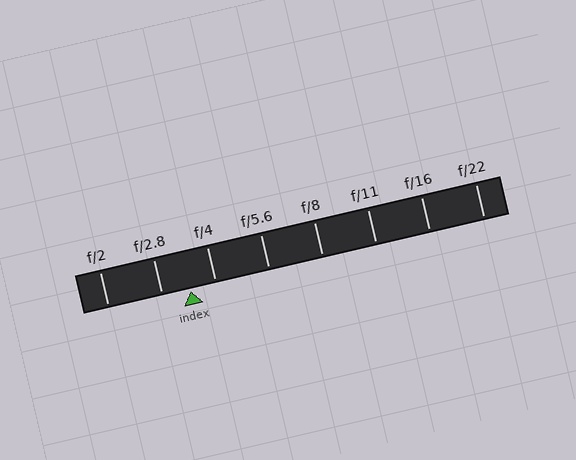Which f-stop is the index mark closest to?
The index mark is closest to f/4.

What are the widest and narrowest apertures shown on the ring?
The widest aperture shown is f/2 and the narrowest is f/22.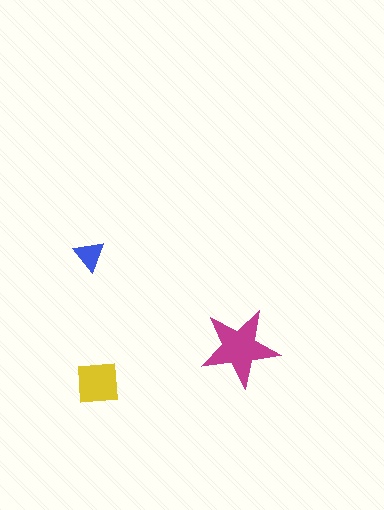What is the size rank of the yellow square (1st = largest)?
2nd.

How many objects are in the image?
There are 3 objects in the image.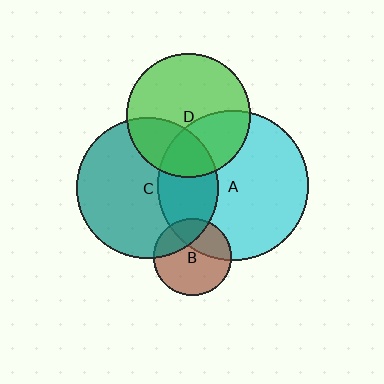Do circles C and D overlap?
Yes.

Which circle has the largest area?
Circle A (cyan).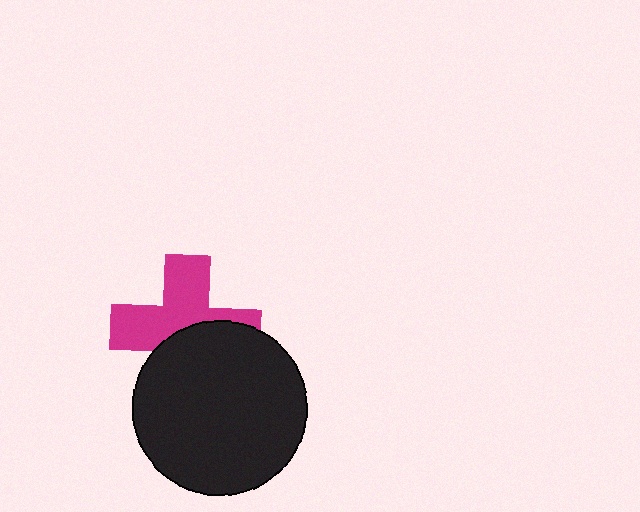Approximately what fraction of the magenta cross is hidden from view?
Roughly 44% of the magenta cross is hidden behind the black circle.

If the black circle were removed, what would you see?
You would see the complete magenta cross.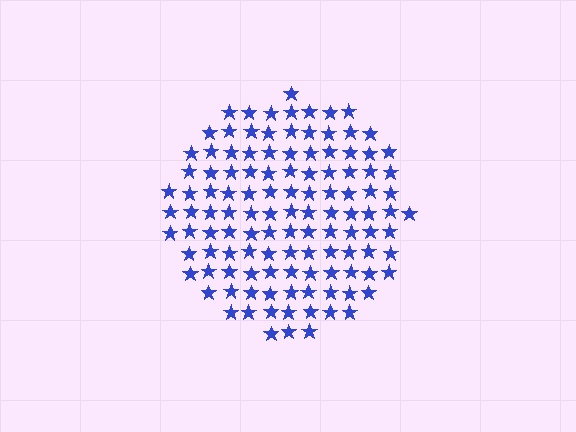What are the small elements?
The small elements are stars.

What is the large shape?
The large shape is a circle.